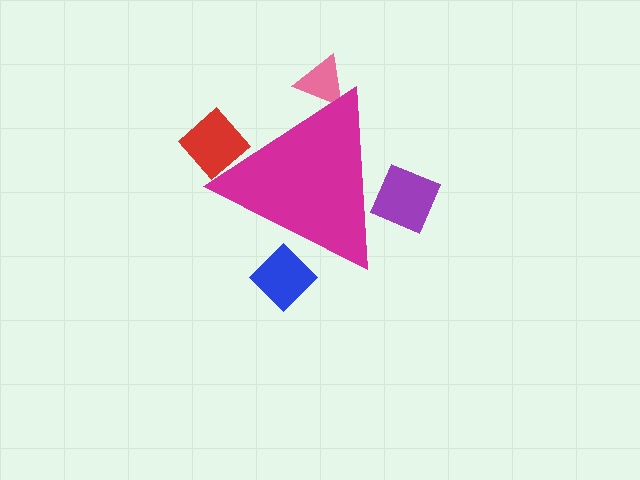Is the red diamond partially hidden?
Yes, the red diamond is partially hidden behind the magenta triangle.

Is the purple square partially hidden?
Yes, the purple square is partially hidden behind the magenta triangle.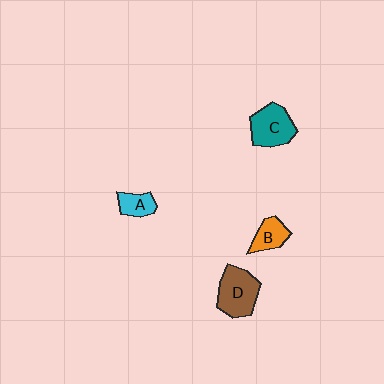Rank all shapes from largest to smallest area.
From largest to smallest: D (brown), C (teal), B (orange), A (cyan).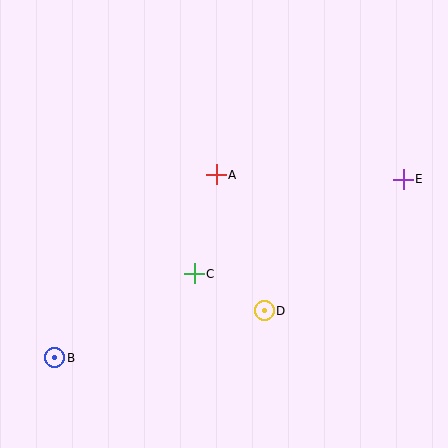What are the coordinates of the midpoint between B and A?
The midpoint between B and A is at (136, 266).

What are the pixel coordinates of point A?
Point A is at (216, 175).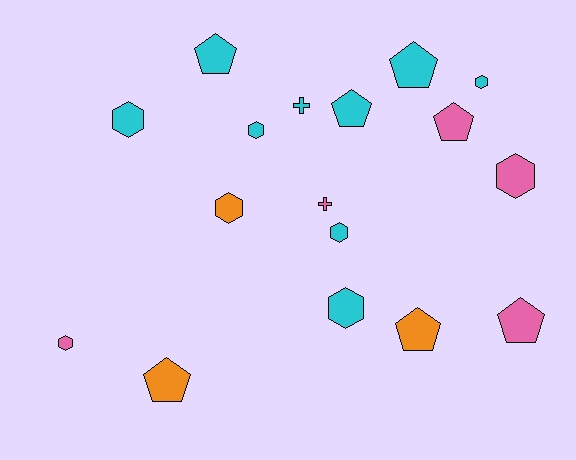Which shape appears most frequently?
Hexagon, with 8 objects.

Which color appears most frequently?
Cyan, with 9 objects.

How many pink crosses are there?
There is 1 pink cross.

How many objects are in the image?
There are 17 objects.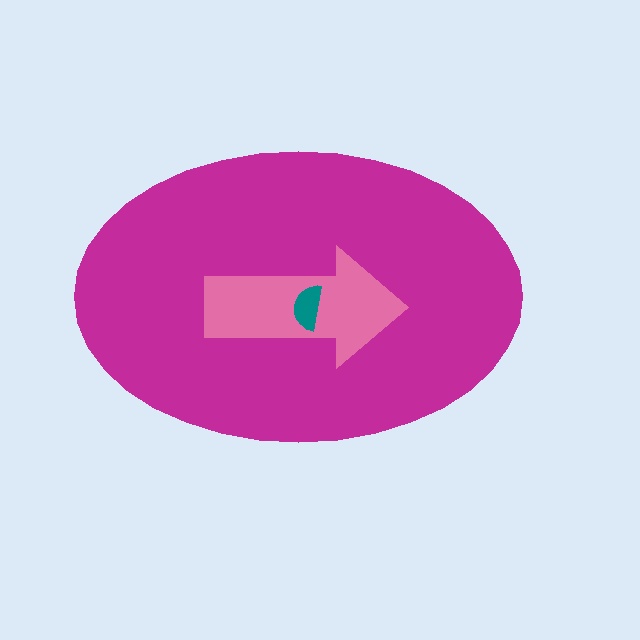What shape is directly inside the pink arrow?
The teal semicircle.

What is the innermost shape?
The teal semicircle.